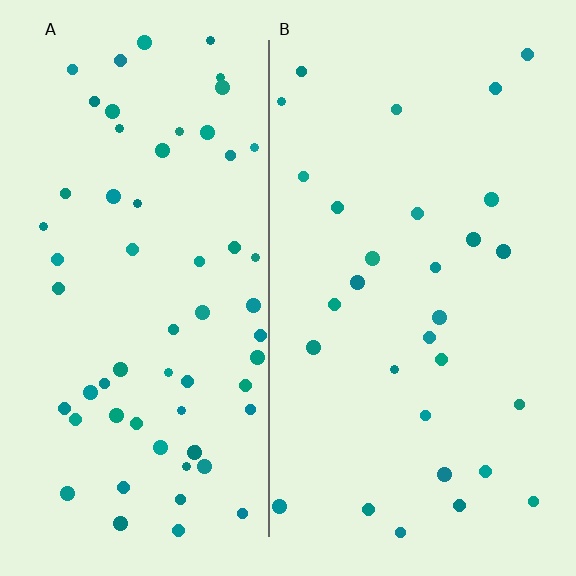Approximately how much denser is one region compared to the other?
Approximately 2.1× — region A over region B.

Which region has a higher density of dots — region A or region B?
A (the left).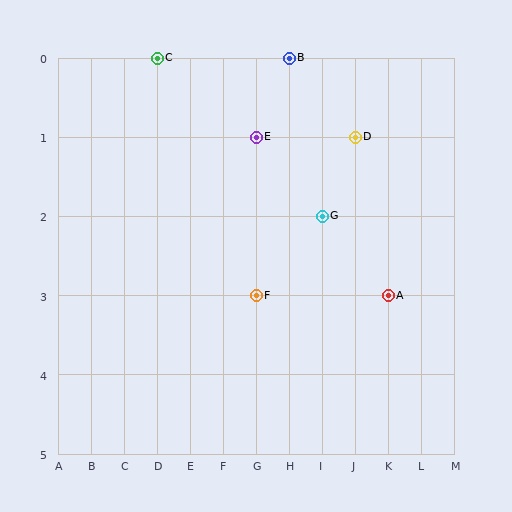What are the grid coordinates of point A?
Point A is at grid coordinates (K, 3).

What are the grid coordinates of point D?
Point D is at grid coordinates (J, 1).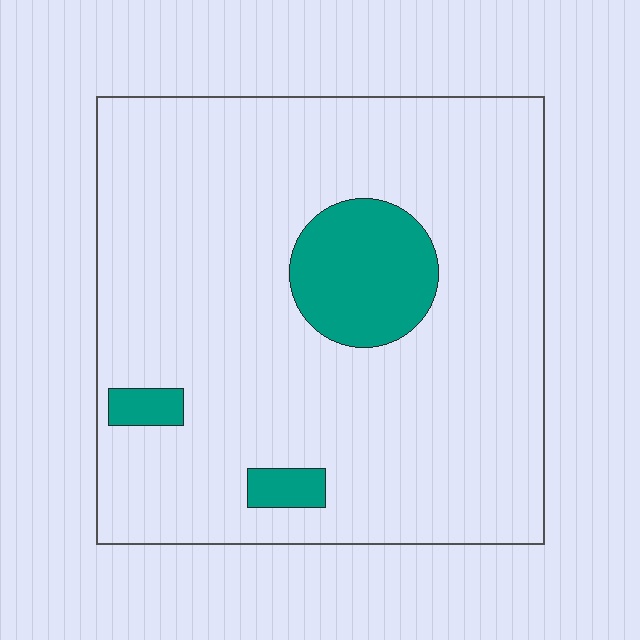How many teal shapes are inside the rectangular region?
3.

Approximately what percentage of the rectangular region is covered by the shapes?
Approximately 10%.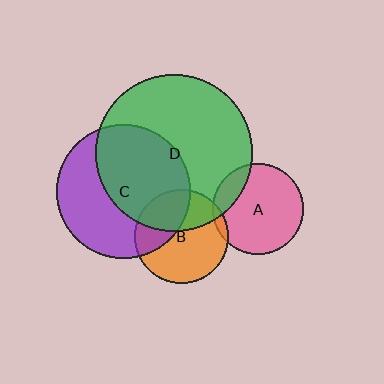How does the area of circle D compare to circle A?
Approximately 3.0 times.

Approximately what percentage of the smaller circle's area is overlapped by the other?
Approximately 35%.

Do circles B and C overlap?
Yes.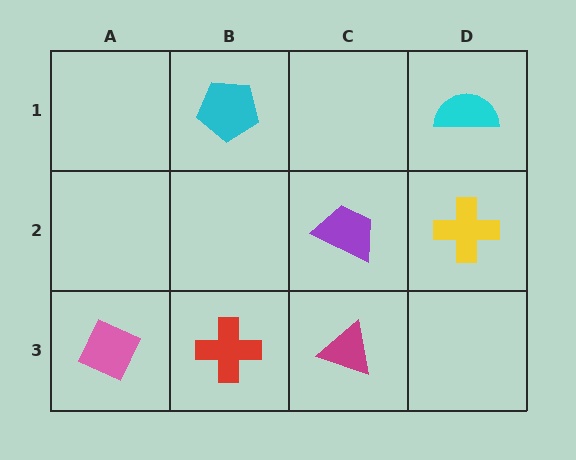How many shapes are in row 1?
2 shapes.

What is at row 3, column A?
A pink diamond.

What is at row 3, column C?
A magenta triangle.